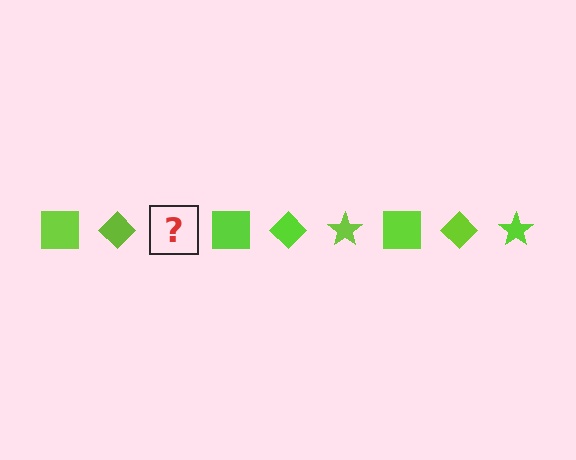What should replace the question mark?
The question mark should be replaced with a lime star.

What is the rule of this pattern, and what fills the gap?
The rule is that the pattern cycles through square, diamond, star shapes in lime. The gap should be filled with a lime star.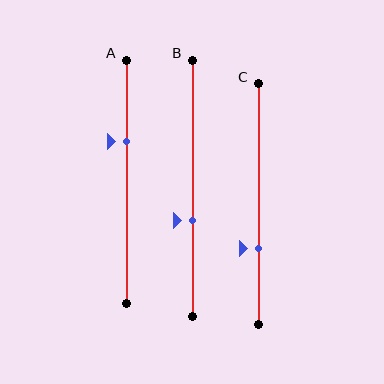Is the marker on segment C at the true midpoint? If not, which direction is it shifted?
No, the marker on segment C is shifted downward by about 19% of the segment length.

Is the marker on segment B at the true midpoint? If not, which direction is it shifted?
No, the marker on segment B is shifted downward by about 12% of the segment length.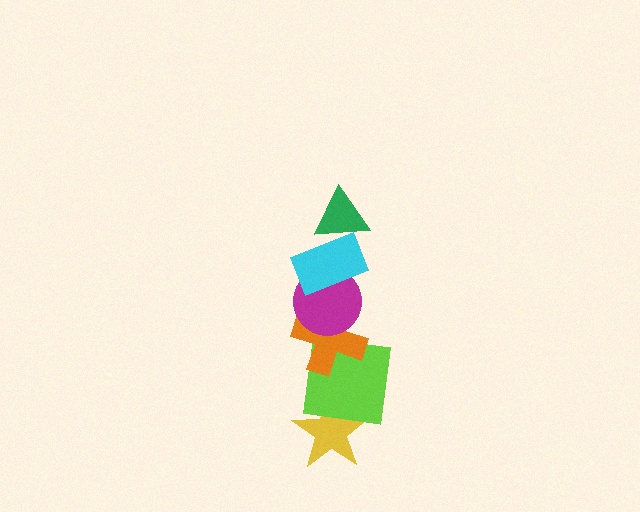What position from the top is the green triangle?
The green triangle is 1st from the top.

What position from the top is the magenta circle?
The magenta circle is 3rd from the top.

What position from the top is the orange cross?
The orange cross is 4th from the top.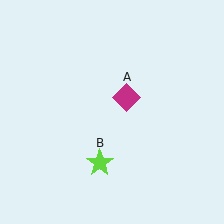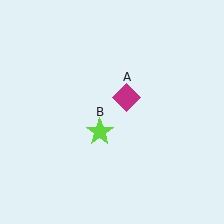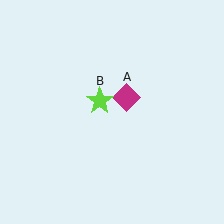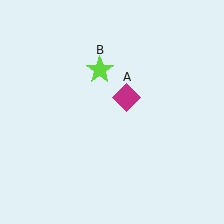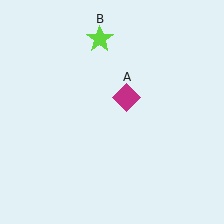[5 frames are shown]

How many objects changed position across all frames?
1 object changed position: lime star (object B).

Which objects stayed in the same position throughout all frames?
Magenta diamond (object A) remained stationary.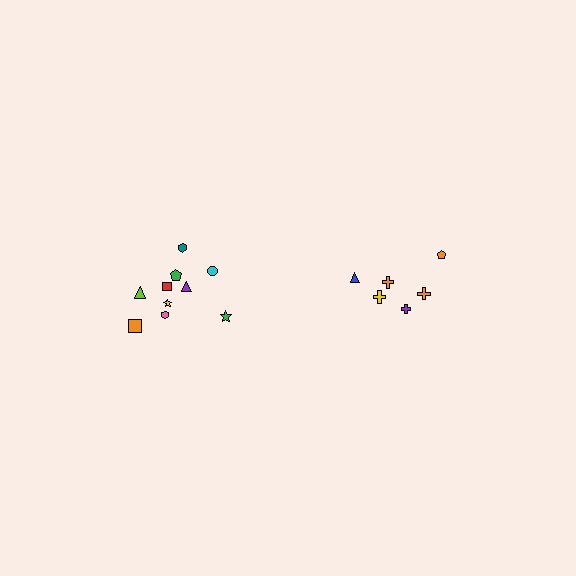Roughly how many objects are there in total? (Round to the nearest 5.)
Roughly 15 objects in total.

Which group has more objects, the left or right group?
The left group.